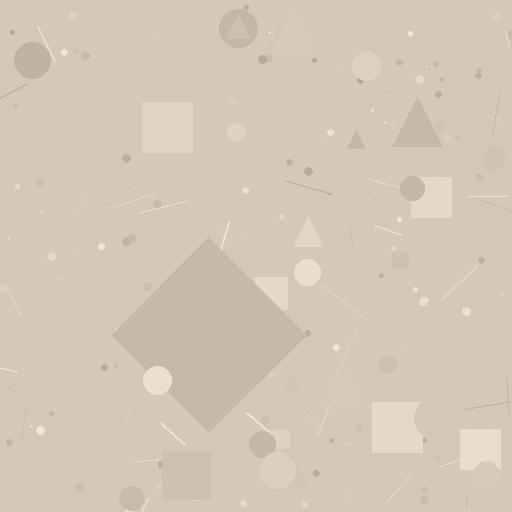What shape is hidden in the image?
A diamond is hidden in the image.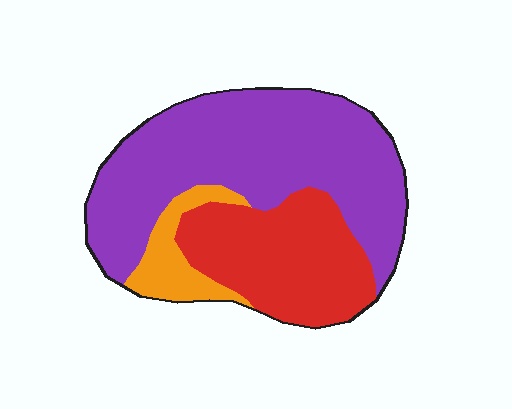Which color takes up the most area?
Purple, at roughly 60%.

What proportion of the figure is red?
Red takes up between a sixth and a third of the figure.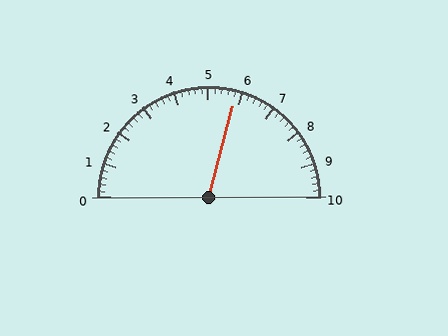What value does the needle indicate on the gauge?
The needle indicates approximately 5.8.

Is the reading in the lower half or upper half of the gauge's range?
The reading is in the upper half of the range (0 to 10).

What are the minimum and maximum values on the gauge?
The gauge ranges from 0 to 10.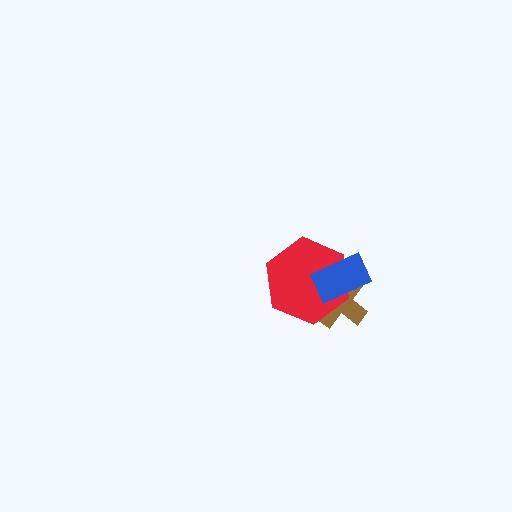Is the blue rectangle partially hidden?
No, no other shape covers it.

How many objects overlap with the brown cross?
2 objects overlap with the brown cross.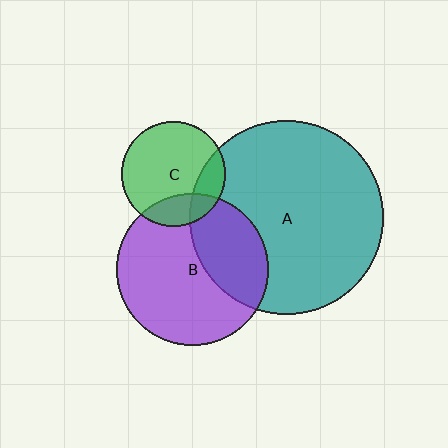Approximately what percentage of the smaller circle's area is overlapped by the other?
Approximately 20%.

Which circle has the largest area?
Circle A (teal).